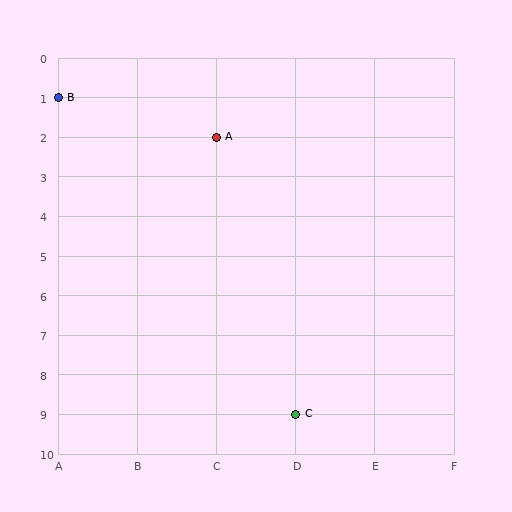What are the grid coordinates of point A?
Point A is at grid coordinates (C, 2).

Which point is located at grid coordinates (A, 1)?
Point B is at (A, 1).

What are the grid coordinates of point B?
Point B is at grid coordinates (A, 1).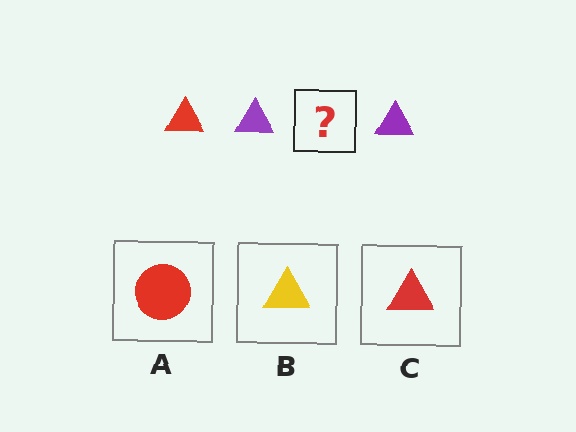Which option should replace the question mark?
Option C.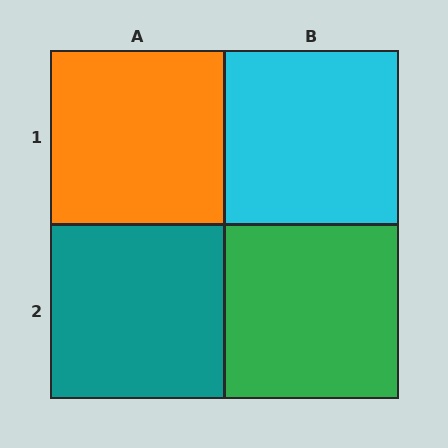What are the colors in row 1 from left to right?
Orange, cyan.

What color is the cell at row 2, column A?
Teal.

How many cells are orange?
1 cell is orange.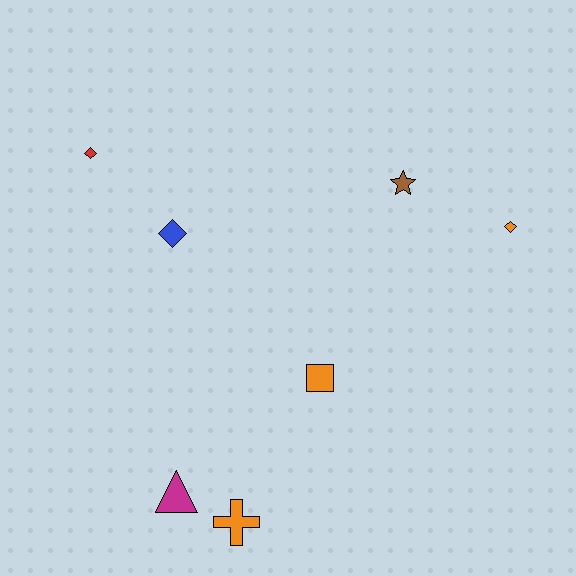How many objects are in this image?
There are 7 objects.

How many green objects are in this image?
There are no green objects.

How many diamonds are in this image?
There are 3 diamonds.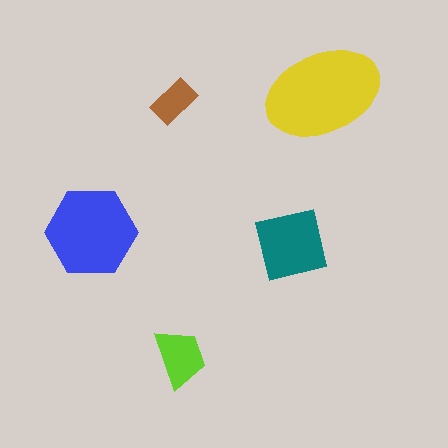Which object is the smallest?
The brown rectangle.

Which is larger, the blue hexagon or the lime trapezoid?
The blue hexagon.